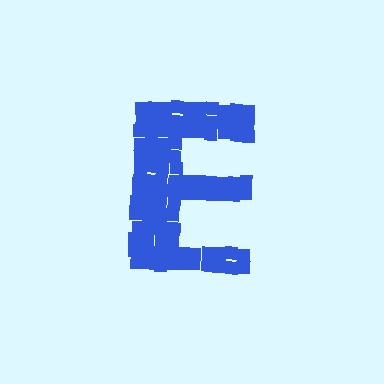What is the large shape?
The large shape is the letter E.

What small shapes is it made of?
It is made of small squares.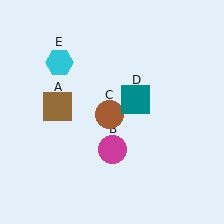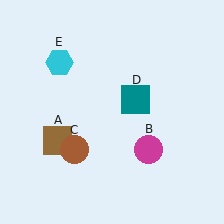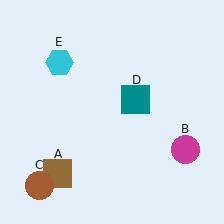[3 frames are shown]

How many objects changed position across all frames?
3 objects changed position: brown square (object A), magenta circle (object B), brown circle (object C).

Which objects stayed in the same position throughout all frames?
Teal square (object D) and cyan hexagon (object E) remained stationary.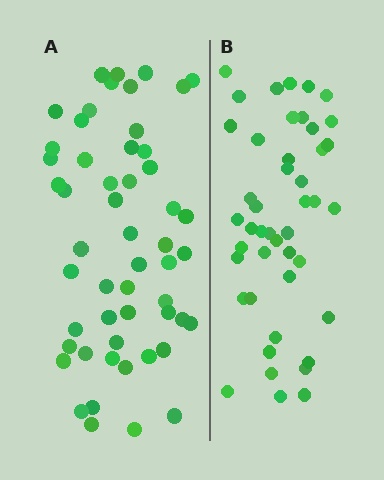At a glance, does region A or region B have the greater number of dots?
Region A (the left region) has more dots.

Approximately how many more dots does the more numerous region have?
Region A has roughly 8 or so more dots than region B.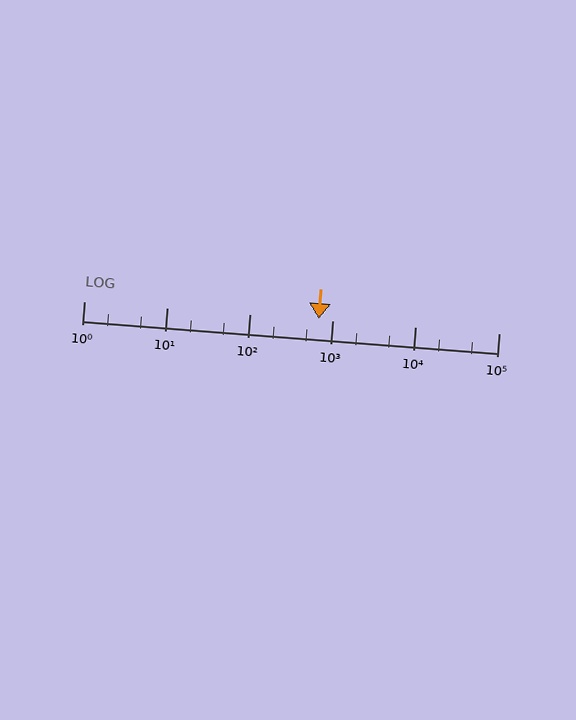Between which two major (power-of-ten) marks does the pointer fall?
The pointer is between 100 and 1000.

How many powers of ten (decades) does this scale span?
The scale spans 5 decades, from 1 to 100000.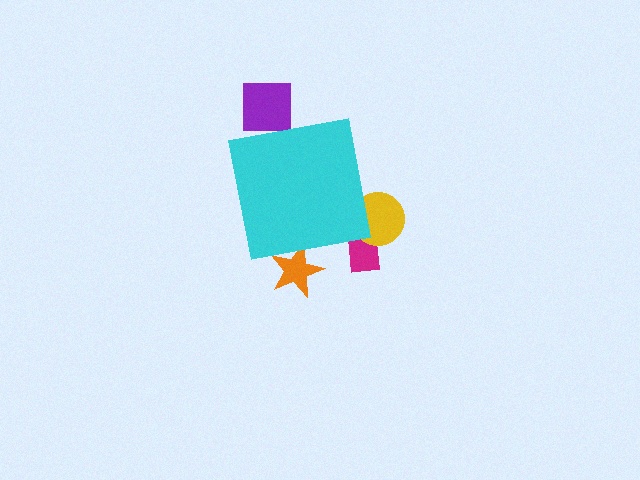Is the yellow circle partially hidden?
Yes, the yellow circle is partially hidden behind the cyan square.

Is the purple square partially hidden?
Yes, the purple square is partially hidden behind the cyan square.